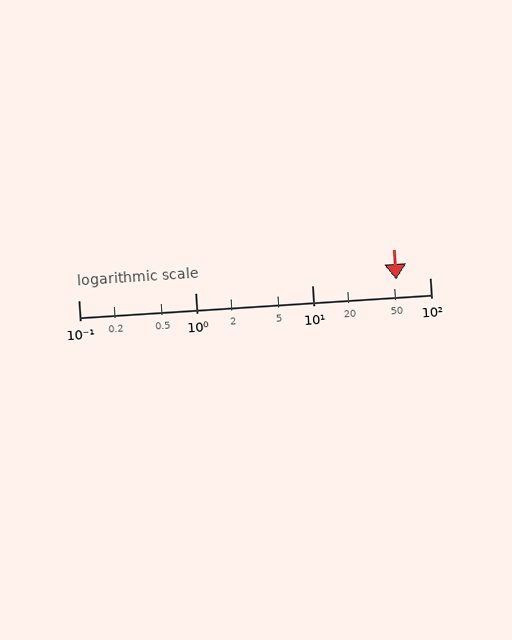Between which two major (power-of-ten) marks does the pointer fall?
The pointer is between 10 and 100.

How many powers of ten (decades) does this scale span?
The scale spans 3 decades, from 0.1 to 100.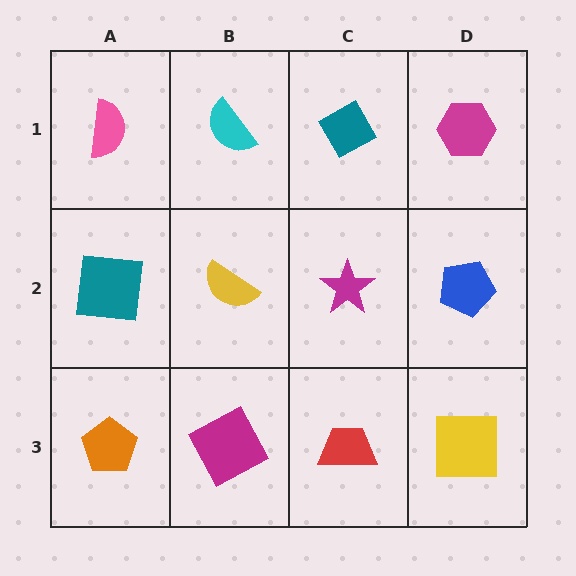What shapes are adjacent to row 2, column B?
A cyan semicircle (row 1, column B), a magenta square (row 3, column B), a teal square (row 2, column A), a magenta star (row 2, column C).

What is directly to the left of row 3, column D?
A red trapezoid.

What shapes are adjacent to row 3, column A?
A teal square (row 2, column A), a magenta square (row 3, column B).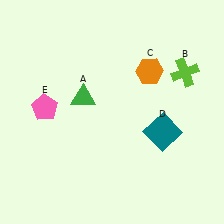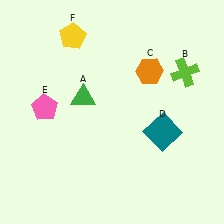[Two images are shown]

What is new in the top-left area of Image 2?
A yellow pentagon (F) was added in the top-left area of Image 2.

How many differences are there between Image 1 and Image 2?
There is 1 difference between the two images.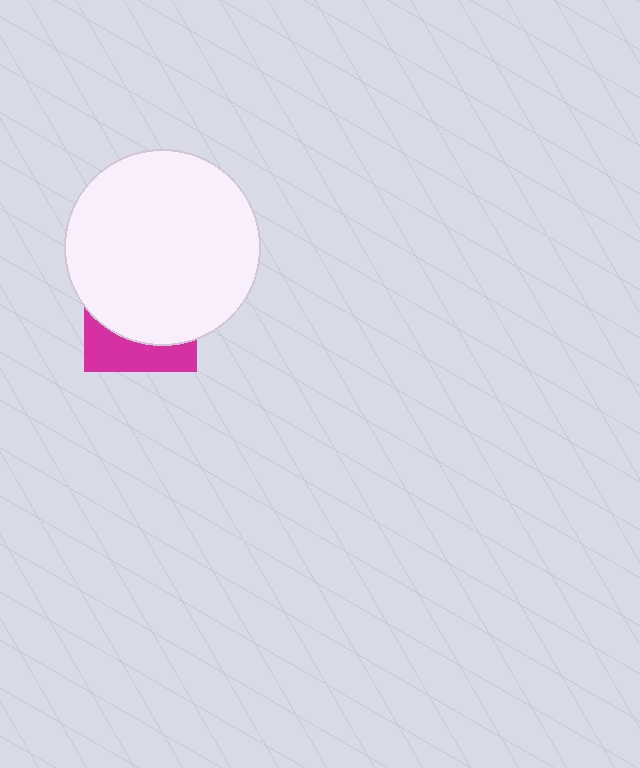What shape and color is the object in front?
The object in front is a white circle.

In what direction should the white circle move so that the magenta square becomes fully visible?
The white circle should move up. That is the shortest direction to clear the overlap and leave the magenta square fully visible.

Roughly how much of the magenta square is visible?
A small part of it is visible (roughly 31%).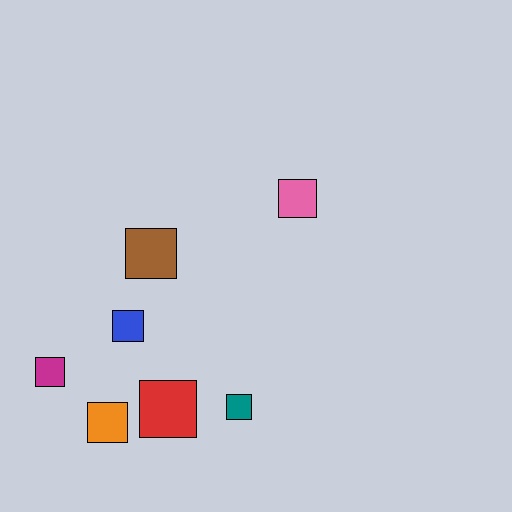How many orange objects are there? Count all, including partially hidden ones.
There is 1 orange object.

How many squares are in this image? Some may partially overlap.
There are 7 squares.